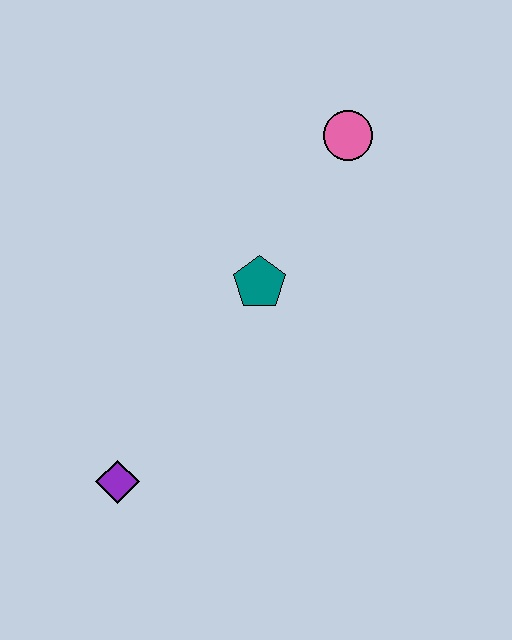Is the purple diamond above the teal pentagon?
No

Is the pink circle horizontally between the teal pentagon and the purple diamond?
No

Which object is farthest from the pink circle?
The purple diamond is farthest from the pink circle.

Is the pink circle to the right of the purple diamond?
Yes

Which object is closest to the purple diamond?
The teal pentagon is closest to the purple diamond.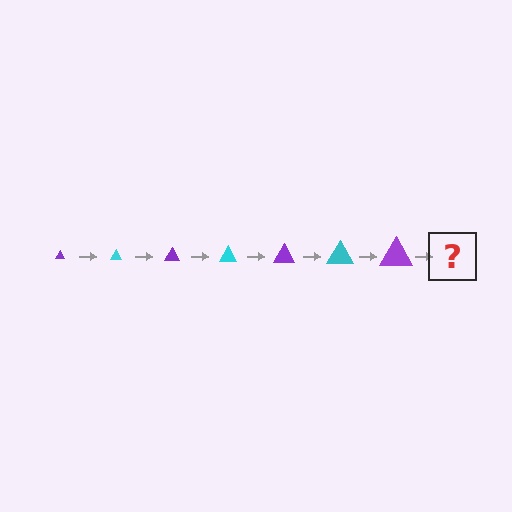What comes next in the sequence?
The next element should be a cyan triangle, larger than the previous one.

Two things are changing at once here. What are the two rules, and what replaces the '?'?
The two rules are that the triangle grows larger each step and the color cycles through purple and cyan. The '?' should be a cyan triangle, larger than the previous one.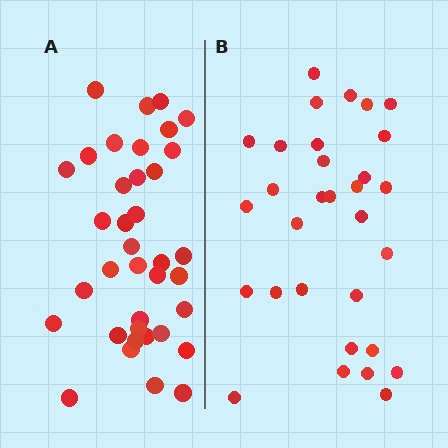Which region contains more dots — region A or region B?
Region A (the left region) has more dots.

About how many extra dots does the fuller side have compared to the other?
Region A has about 6 more dots than region B.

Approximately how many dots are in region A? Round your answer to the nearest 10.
About 40 dots. (The exact count is 37, which rounds to 40.)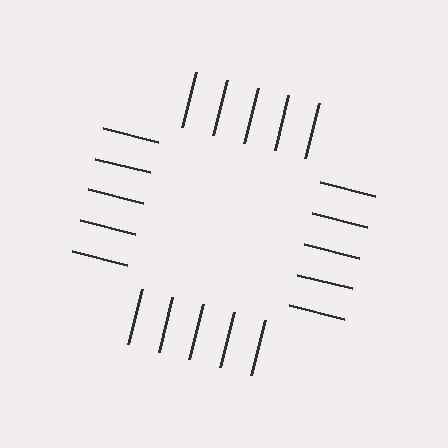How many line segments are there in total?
20 — 5 along each of the 4 edges.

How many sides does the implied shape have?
4 sides — the line-ends trace a square.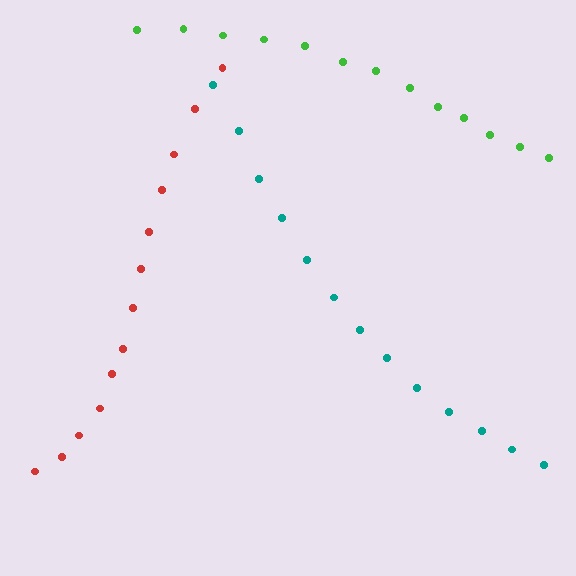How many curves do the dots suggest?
There are 3 distinct paths.